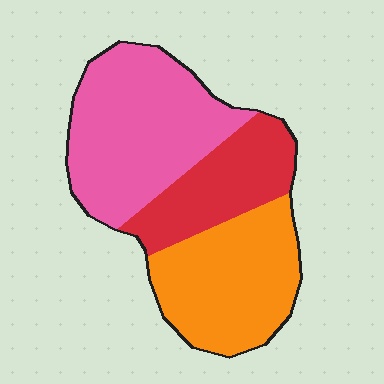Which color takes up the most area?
Pink, at roughly 40%.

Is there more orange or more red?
Orange.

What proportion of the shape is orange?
Orange takes up between a third and a half of the shape.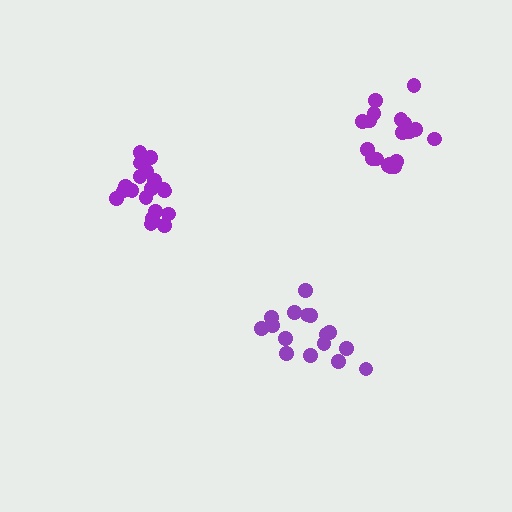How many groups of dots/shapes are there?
There are 3 groups.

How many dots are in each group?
Group 1: 16 dots, Group 2: 19 dots, Group 3: 19 dots (54 total).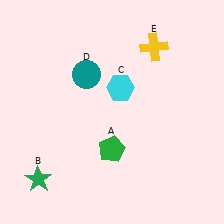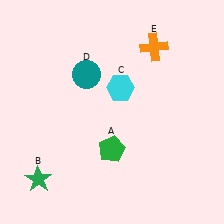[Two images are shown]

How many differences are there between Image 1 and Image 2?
There is 1 difference between the two images.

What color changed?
The cross (E) changed from yellow in Image 1 to orange in Image 2.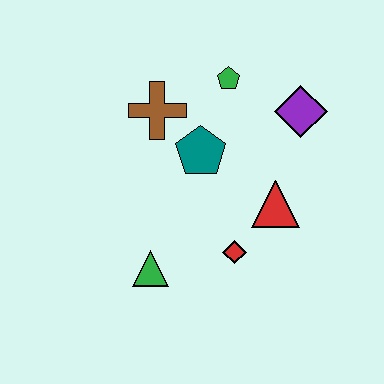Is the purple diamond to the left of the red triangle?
No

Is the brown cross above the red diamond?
Yes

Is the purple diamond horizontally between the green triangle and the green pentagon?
No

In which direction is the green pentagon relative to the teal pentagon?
The green pentagon is above the teal pentagon.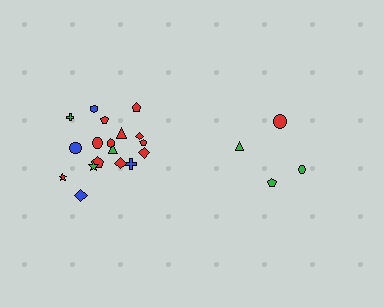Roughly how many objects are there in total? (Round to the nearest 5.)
Roughly 20 objects in total.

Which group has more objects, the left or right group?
The left group.